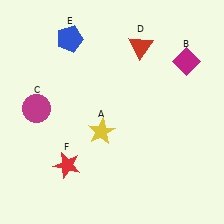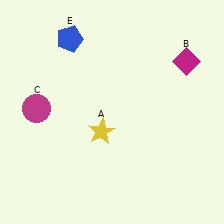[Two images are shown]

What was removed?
The red star (F), the red triangle (D) were removed in Image 2.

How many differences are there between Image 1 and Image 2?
There are 2 differences between the two images.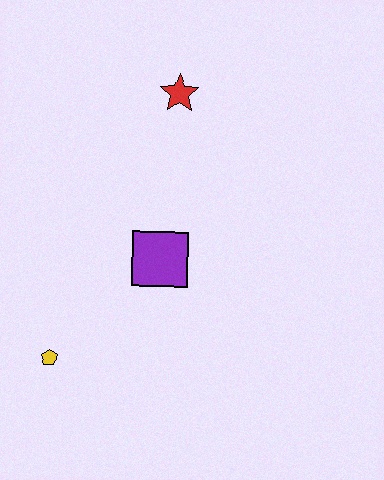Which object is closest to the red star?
The purple square is closest to the red star.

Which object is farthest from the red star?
The yellow pentagon is farthest from the red star.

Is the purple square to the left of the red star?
Yes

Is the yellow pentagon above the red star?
No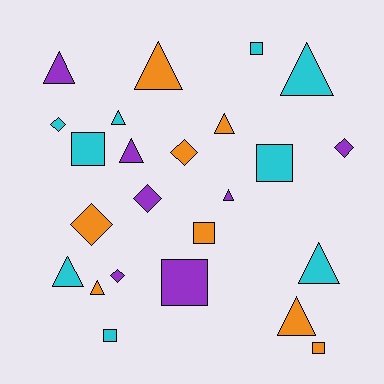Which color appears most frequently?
Cyan, with 9 objects.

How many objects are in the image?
There are 24 objects.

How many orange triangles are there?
There are 4 orange triangles.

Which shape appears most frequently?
Triangle, with 11 objects.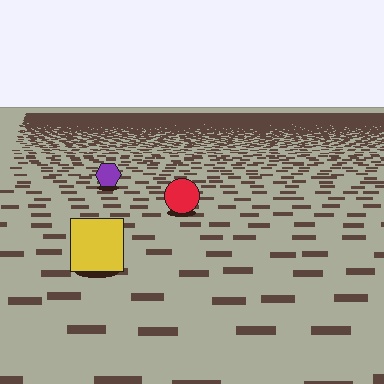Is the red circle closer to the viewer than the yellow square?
No. The yellow square is closer — you can tell from the texture gradient: the ground texture is coarser near it.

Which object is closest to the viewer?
The yellow square is closest. The texture marks near it are larger and more spread out.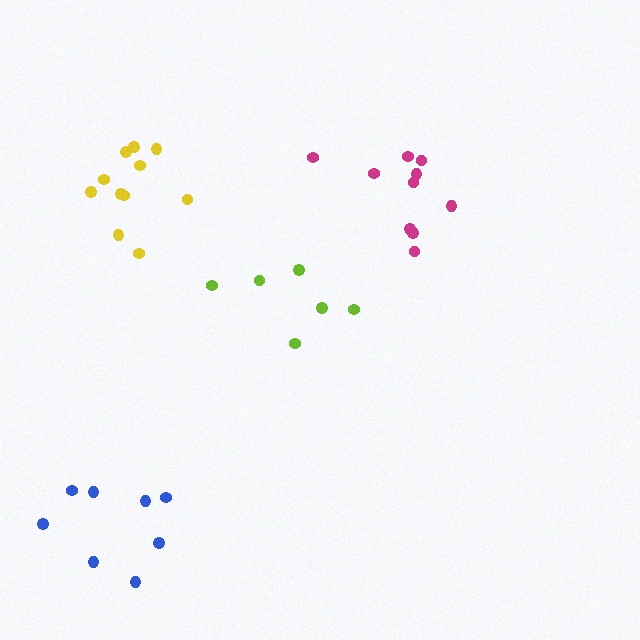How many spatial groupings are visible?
There are 4 spatial groupings.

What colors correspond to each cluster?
The clusters are colored: yellow, lime, magenta, blue.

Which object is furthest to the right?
The magenta cluster is rightmost.